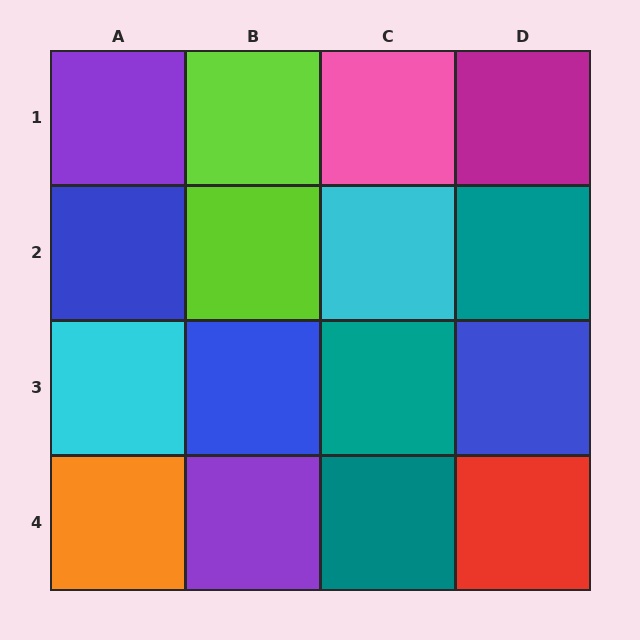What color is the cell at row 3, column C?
Teal.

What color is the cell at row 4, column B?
Purple.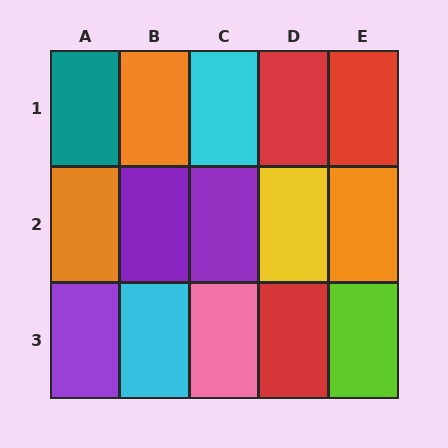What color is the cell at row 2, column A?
Orange.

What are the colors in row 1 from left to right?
Teal, orange, cyan, red, red.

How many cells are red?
3 cells are red.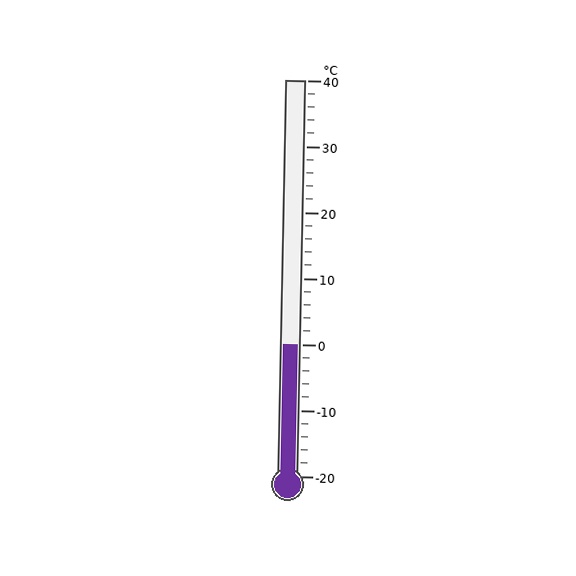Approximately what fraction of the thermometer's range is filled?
The thermometer is filled to approximately 35% of its range.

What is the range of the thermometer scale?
The thermometer scale ranges from -20°C to 40°C.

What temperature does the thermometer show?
The thermometer shows approximately 0°C.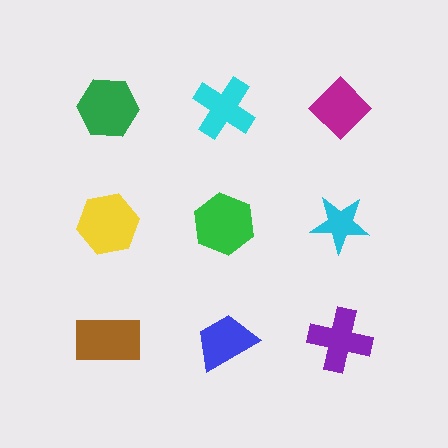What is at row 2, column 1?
A yellow hexagon.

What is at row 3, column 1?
A brown rectangle.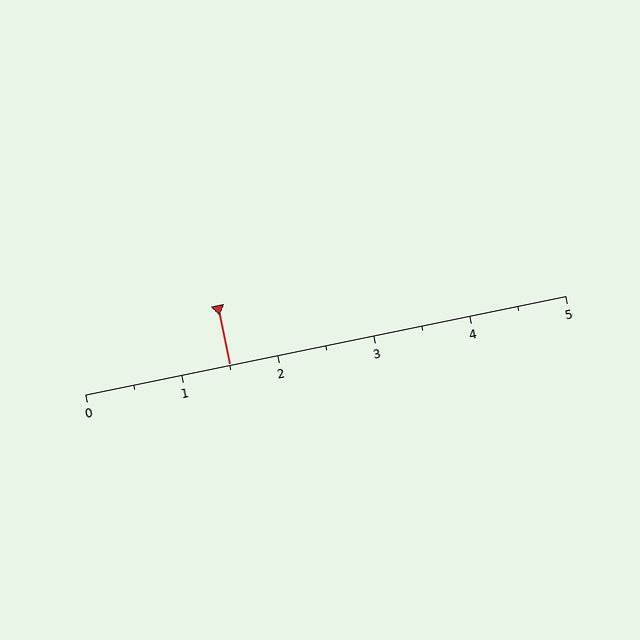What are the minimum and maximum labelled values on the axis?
The axis runs from 0 to 5.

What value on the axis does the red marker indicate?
The marker indicates approximately 1.5.